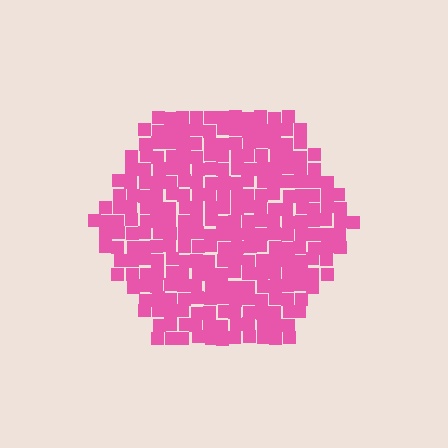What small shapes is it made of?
It is made of small squares.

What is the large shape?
The large shape is a hexagon.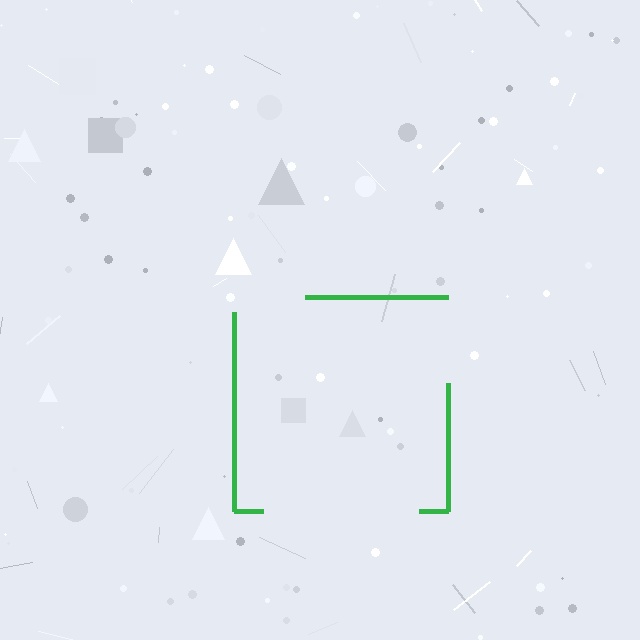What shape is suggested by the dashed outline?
The dashed outline suggests a square.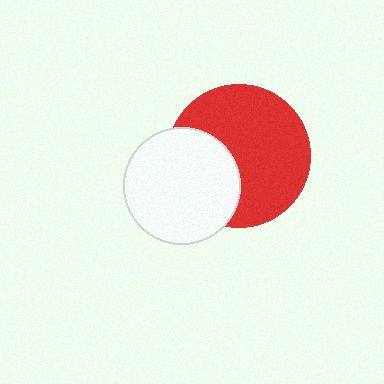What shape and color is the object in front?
The object in front is a white circle.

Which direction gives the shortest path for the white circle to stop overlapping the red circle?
Moving left gives the shortest separation.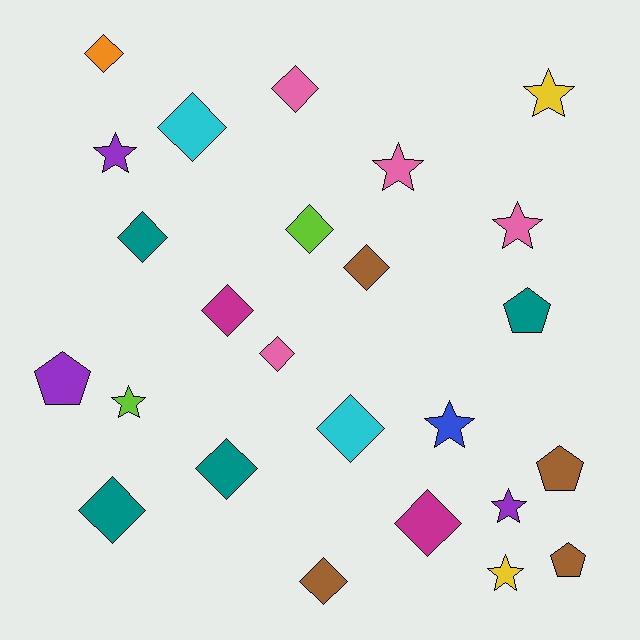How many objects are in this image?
There are 25 objects.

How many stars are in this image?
There are 8 stars.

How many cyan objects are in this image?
There are 2 cyan objects.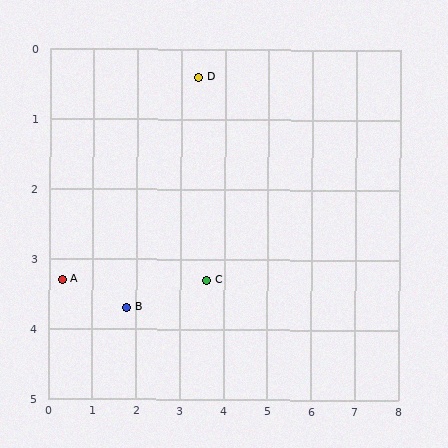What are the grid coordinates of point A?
Point A is at approximately (0.3, 3.3).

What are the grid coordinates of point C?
Point C is at approximately (3.6, 3.3).